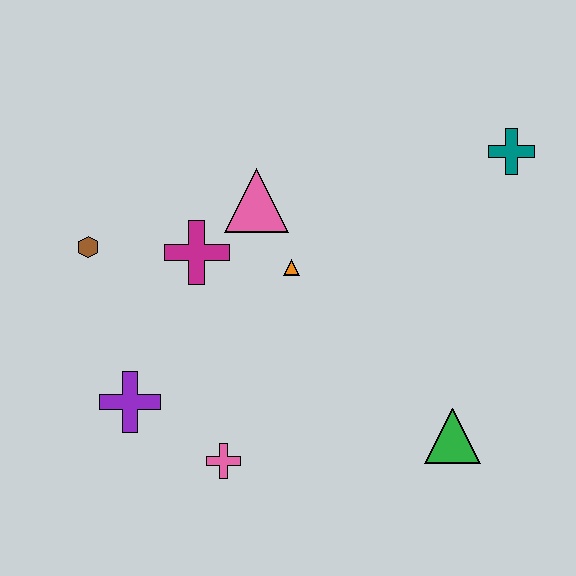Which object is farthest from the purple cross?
The teal cross is farthest from the purple cross.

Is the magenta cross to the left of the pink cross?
Yes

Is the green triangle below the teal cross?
Yes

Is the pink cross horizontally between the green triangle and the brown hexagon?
Yes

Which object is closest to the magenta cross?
The pink triangle is closest to the magenta cross.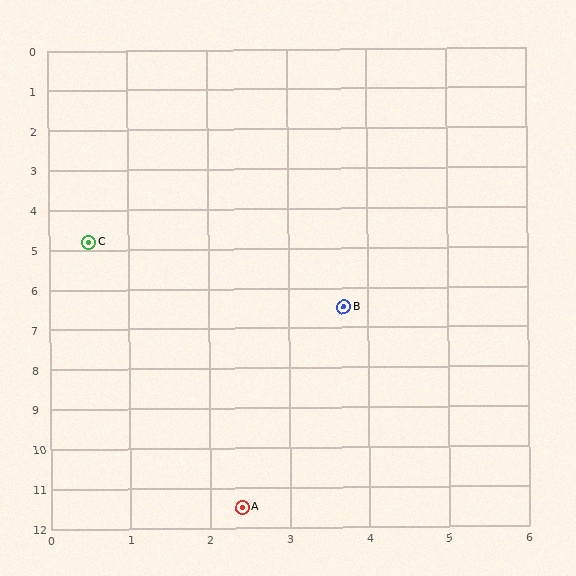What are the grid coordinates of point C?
Point C is at approximately (0.5, 4.8).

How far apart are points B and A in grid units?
Points B and A are about 5.2 grid units apart.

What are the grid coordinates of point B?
Point B is at approximately (3.7, 6.5).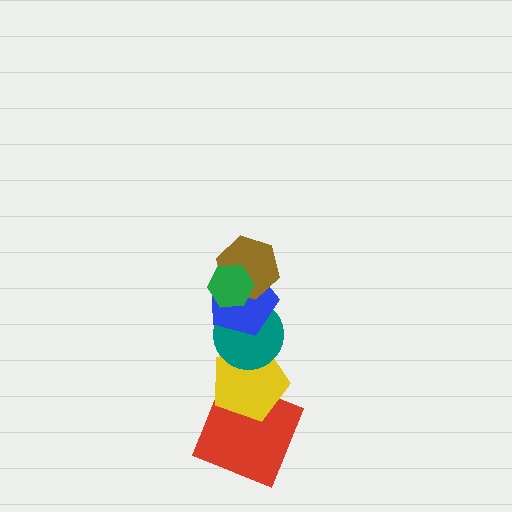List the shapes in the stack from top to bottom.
From top to bottom: the green hexagon, the brown hexagon, the blue pentagon, the teal circle, the yellow pentagon, the red square.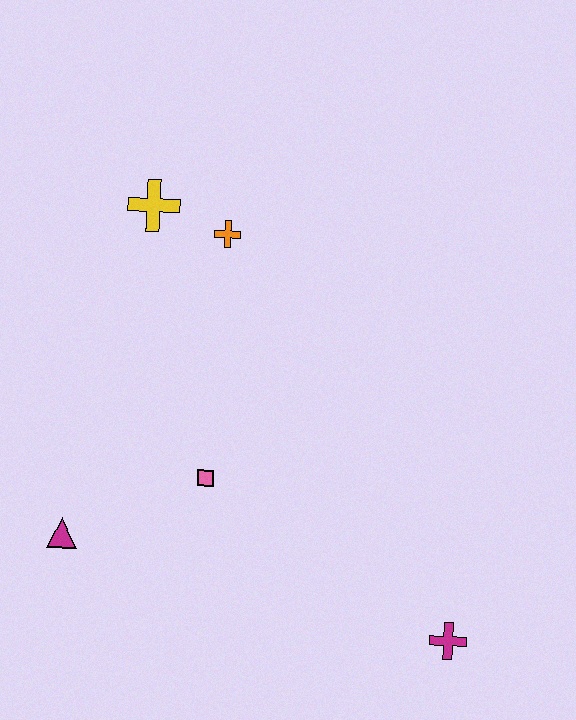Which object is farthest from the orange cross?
The magenta cross is farthest from the orange cross.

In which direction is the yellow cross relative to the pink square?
The yellow cross is above the pink square.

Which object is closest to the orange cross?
The yellow cross is closest to the orange cross.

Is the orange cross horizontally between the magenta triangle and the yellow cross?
No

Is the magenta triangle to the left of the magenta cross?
Yes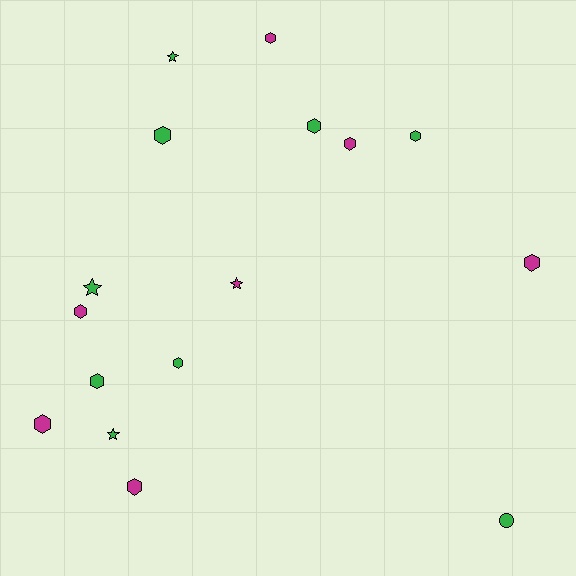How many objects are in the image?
There are 16 objects.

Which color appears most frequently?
Green, with 9 objects.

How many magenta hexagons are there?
There are 6 magenta hexagons.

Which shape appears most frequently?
Hexagon, with 11 objects.